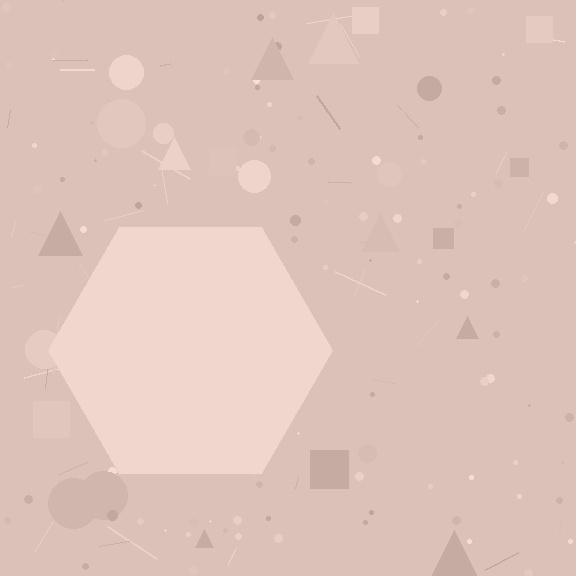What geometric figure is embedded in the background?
A hexagon is embedded in the background.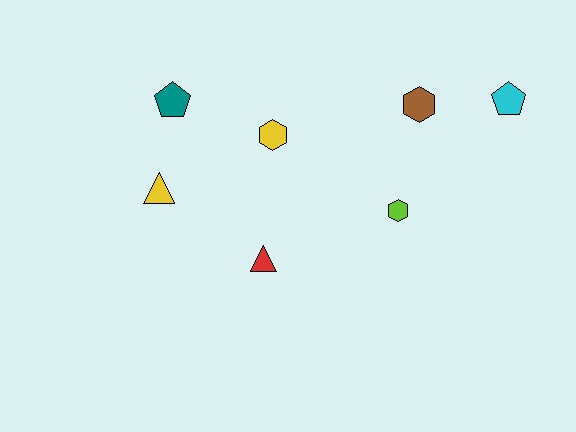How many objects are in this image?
There are 7 objects.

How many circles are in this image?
There are no circles.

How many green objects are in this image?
There are no green objects.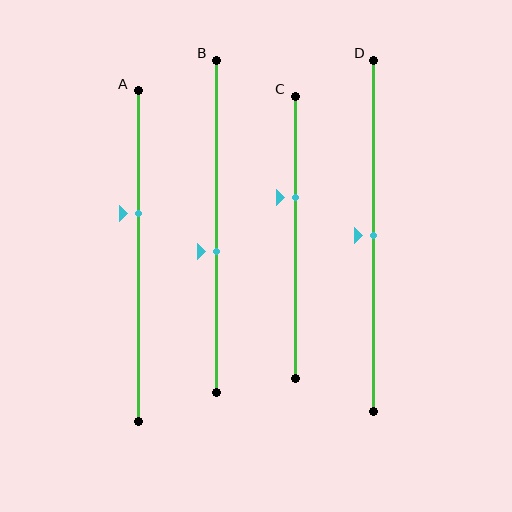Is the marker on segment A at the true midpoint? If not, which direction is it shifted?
No, the marker on segment A is shifted upward by about 13% of the segment length.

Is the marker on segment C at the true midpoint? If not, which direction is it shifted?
No, the marker on segment C is shifted upward by about 14% of the segment length.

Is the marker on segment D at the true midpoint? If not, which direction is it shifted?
Yes, the marker on segment D is at the true midpoint.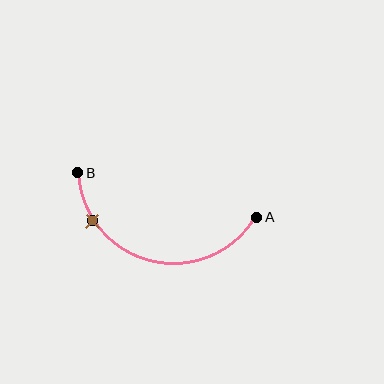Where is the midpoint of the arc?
The arc midpoint is the point on the curve farthest from the straight line joining A and B. It sits below that line.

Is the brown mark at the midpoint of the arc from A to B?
No. The brown mark lies on the arc but is closer to endpoint B. The arc midpoint would be at the point on the curve equidistant along the arc from both A and B.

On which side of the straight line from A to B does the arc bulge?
The arc bulges below the straight line connecting A and B.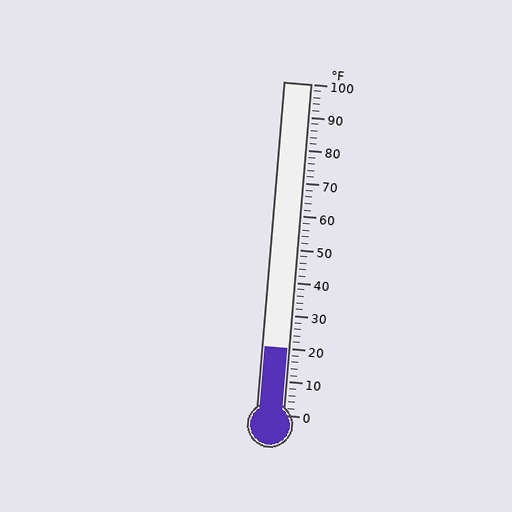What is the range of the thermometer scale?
The thermometer scale ranges from 0°F to 100°F.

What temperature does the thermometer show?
The thermometer shows approximately 20°F.